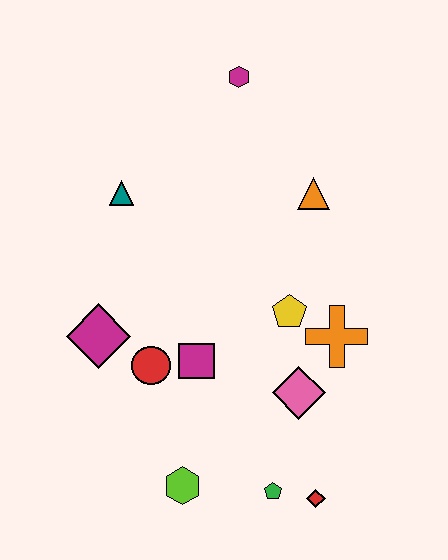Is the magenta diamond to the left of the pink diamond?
Yes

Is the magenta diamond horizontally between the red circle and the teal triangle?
No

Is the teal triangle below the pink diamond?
No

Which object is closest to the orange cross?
The yellow pentagon is closest to the orange cross.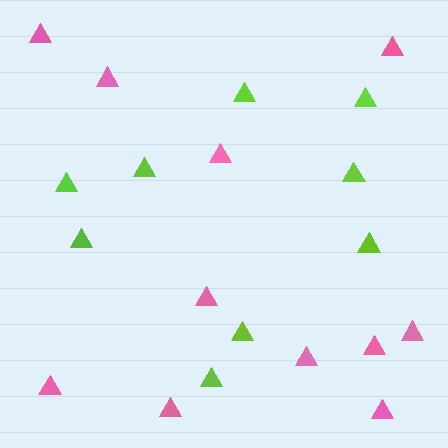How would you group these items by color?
There are 2 groups: one group of pink triangles (11) and one group of lime triangles (9).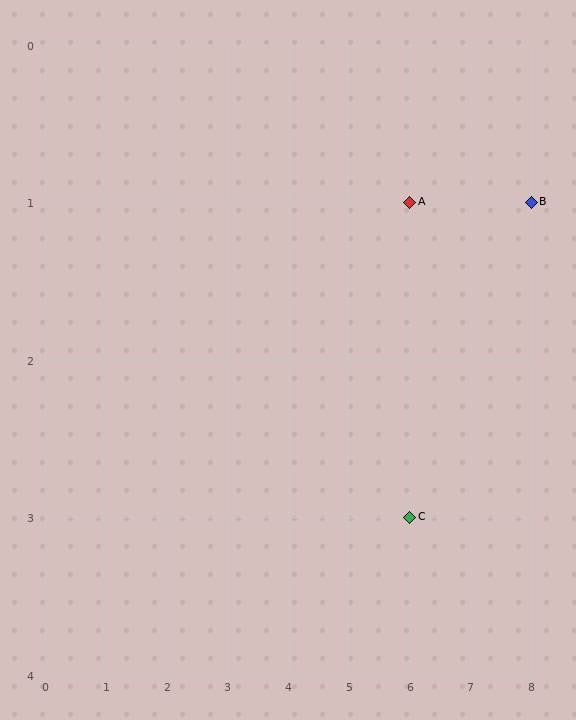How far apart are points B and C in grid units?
Points B and C are 2 columns and 2 rows apart (about 2.8 grid units diagonally).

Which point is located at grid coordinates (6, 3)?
Point C is at (6, 3).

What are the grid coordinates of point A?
Point A is at grid coordinates (6, 1).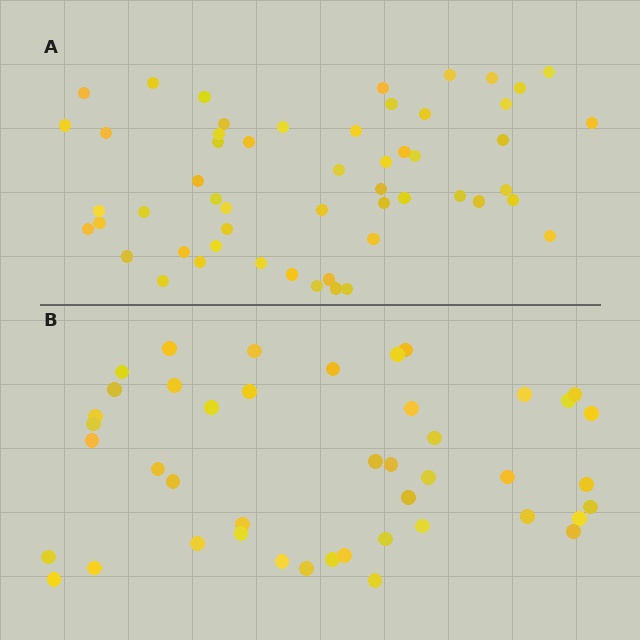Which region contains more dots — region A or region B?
Region A (the top region) has more dots.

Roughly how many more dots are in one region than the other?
Region A has roughly 10 or so more dots than region B.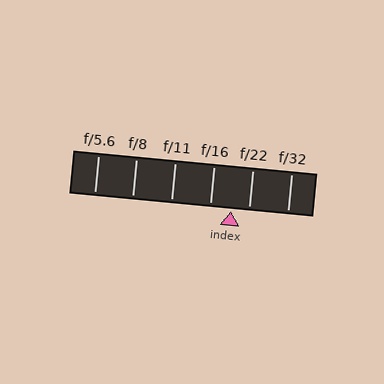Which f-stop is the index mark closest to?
The index mark is closest to f/22.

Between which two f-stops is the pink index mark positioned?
The index mark is between f/16 and f/22.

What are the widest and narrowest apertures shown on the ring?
The widest aperture shown is f/5.6 and the narrowest is f/32.